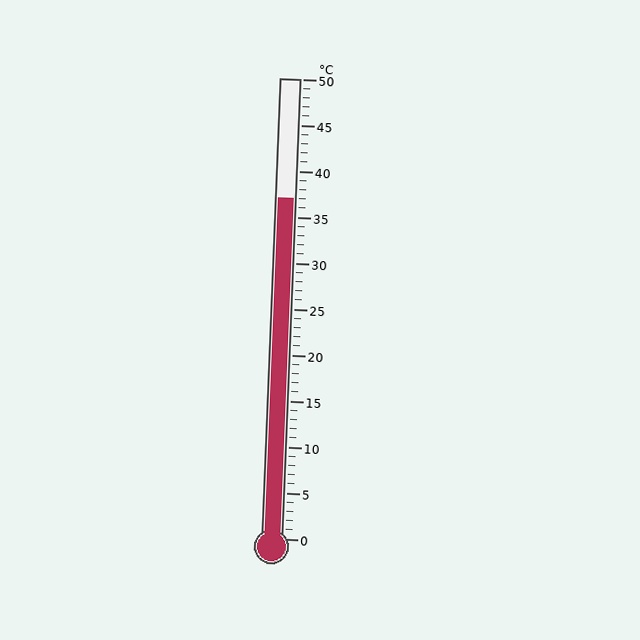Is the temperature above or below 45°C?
The temperature is below 45°C.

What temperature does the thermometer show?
The thermometer shows approximately 37°C.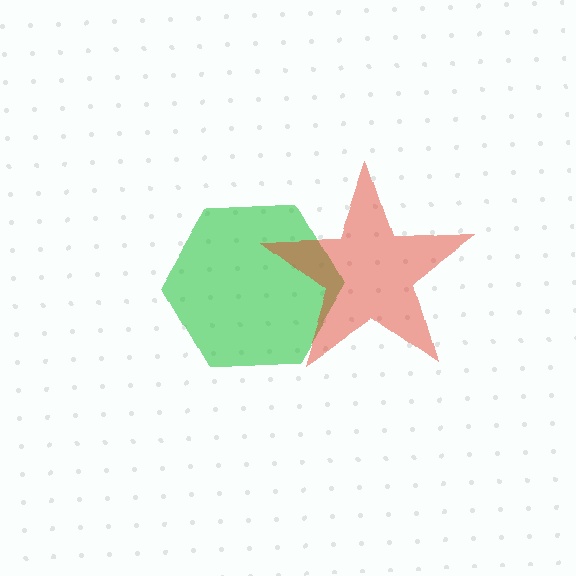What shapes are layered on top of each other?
The layered shapes are: a green hexagon, a red star.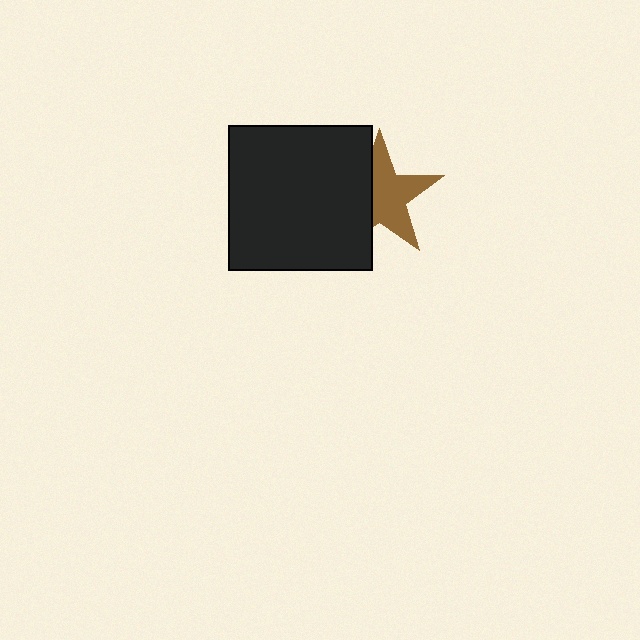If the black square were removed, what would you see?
You would see the complete brown star.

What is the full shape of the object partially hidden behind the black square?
The partially hidden object is a brown star.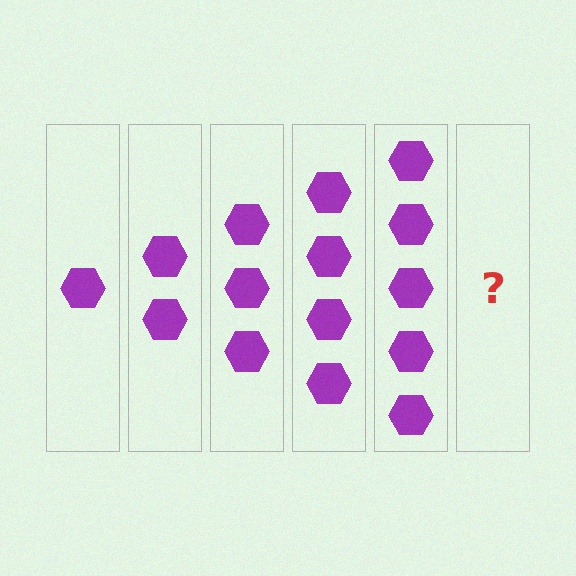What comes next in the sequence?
The next element should be 6 hexagons.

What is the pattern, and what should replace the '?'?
The pattern is that each step adds one more hexagon. The '?' should be 6 hexagons.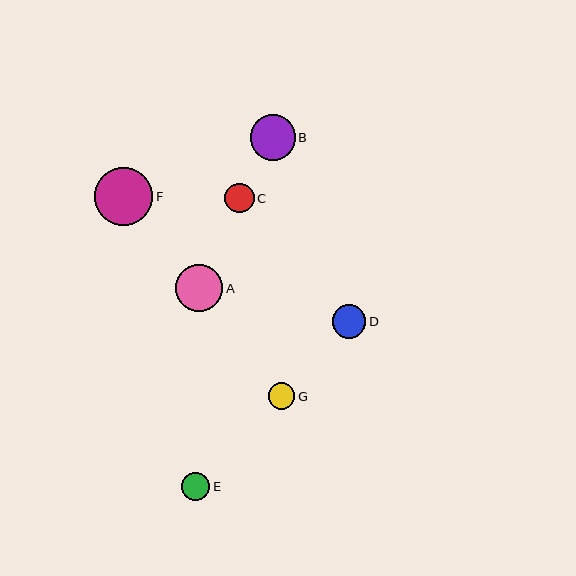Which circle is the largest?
Circle F is the largest with a size of approximately 58 pixels.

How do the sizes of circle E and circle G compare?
Circle E and circle G are approximately the same size.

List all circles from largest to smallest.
From largest to smallest: F, A, B, D, C, E, G.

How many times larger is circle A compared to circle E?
Circle A is approximately 1.7 times the size of circle E.